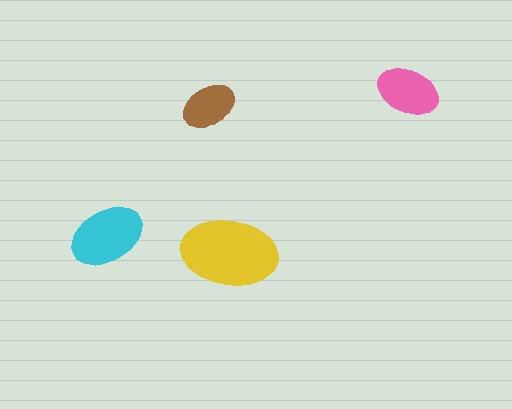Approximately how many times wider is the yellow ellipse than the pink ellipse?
About 1.5 times wider.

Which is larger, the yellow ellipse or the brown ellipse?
The yellow one.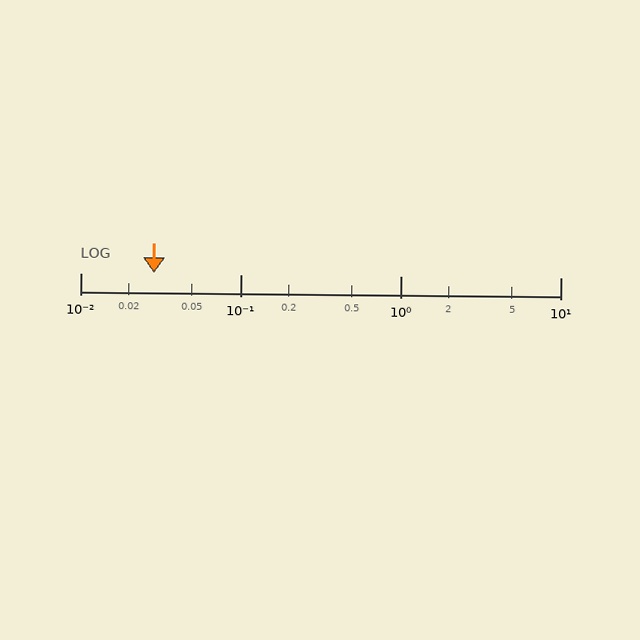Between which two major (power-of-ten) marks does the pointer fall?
The pointer is between 0.01 and 0.1.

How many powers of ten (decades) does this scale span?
The scale spans 3 decades, from 0.01 to 10.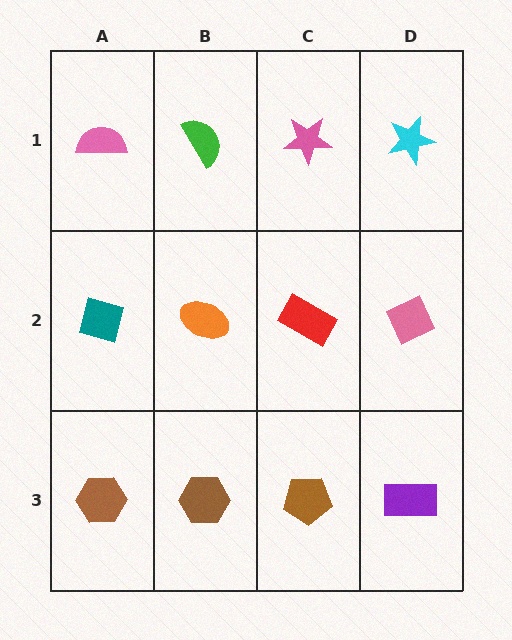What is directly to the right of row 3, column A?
A brown hexagon.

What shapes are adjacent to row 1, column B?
An orange ellipse (row 2, column B), a pink semicircle (row 1, column A), a pink star (row 1, column C).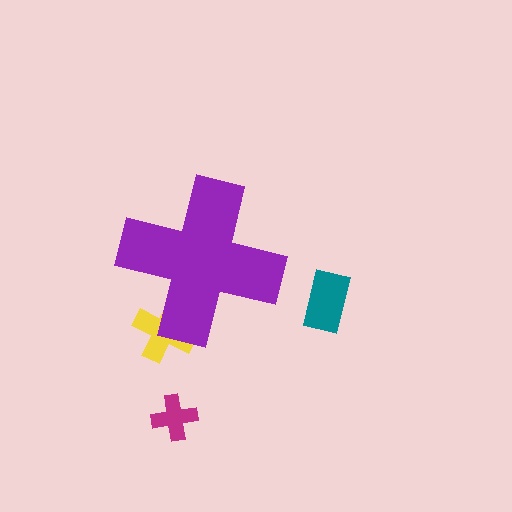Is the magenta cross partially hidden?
No, the magenta cross is fully visible.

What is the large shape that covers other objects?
A purple cross.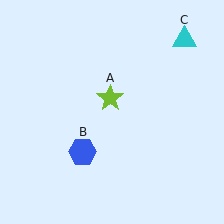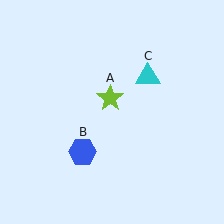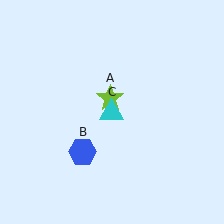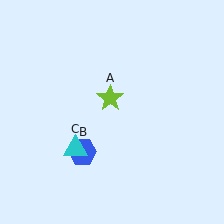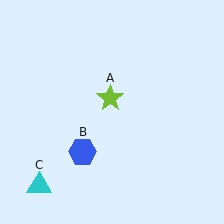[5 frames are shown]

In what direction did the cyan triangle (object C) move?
The cyan triangle (object C) moved down and to the left.